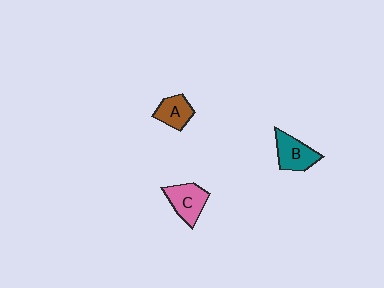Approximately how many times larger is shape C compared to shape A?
Approximately 1.3 times.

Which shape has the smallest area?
Shape A (brown).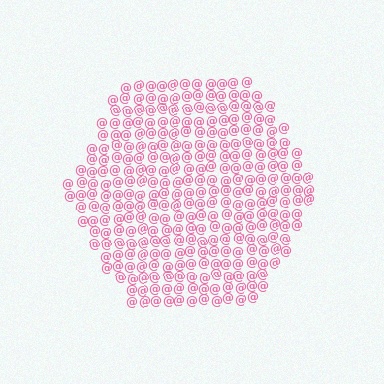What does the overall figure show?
The overall figure shows a hexagon.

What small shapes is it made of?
It is made of small at signs.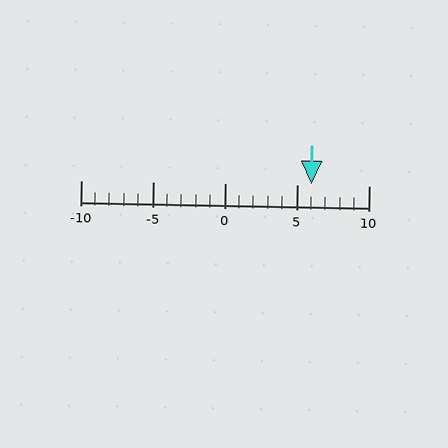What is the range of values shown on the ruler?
The ruler shows values from -10 to 10.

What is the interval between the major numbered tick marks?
The major tick marks are spaced 5 units apart.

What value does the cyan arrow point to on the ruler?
The cyan arrow points to approximately 6.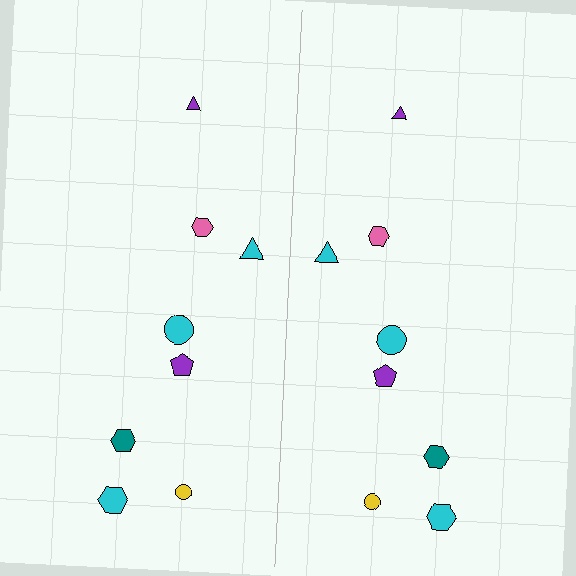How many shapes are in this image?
There are 16 shapes in this image.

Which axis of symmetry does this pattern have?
The pattern has a vertical axis of symmetry running through the center of the image.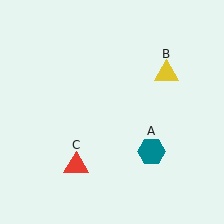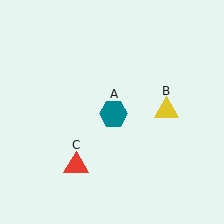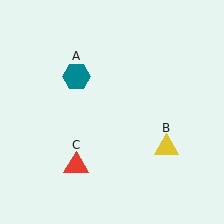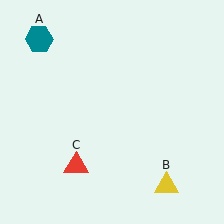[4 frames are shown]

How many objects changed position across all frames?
2 objects changed position: teal hexagon (object A), yellow triangle (object B).